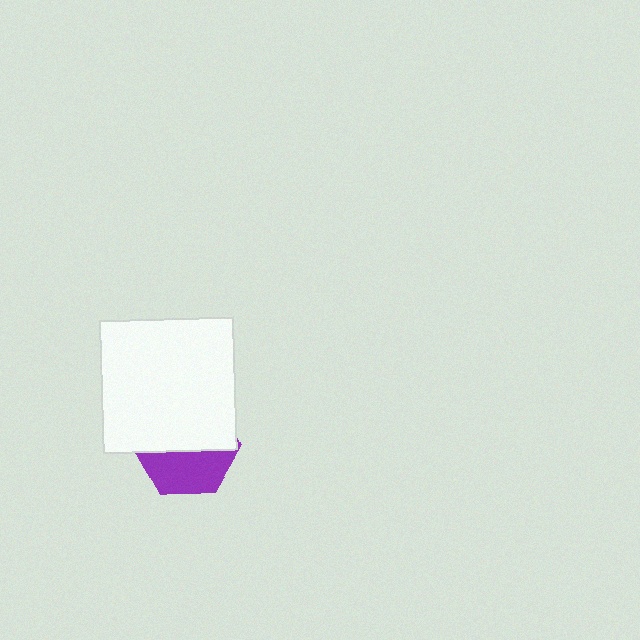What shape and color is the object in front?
The object in front is a white square.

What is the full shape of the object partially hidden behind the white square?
The partially hidden object is a purple hexagon.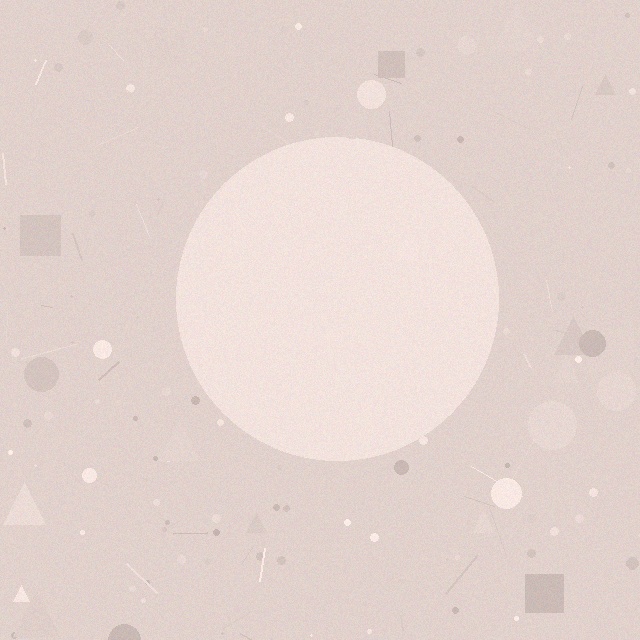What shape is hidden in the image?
A circle is hidden in the image.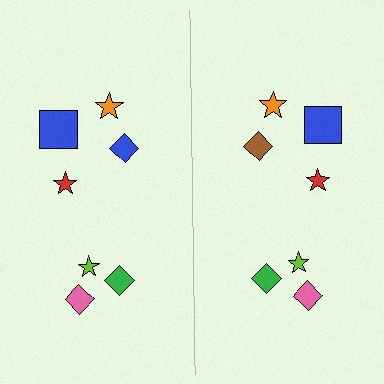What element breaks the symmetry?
The brown diamond on the right side breaks the symmetry — its mirror counterpart is blue.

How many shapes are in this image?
There are 14 shapes in this image.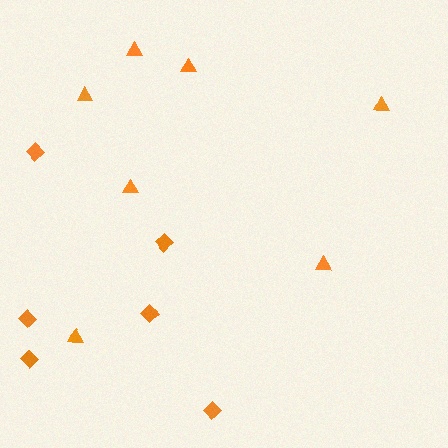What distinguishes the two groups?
There are 2 groups: one group of diamonds (6) and one group of triangles (7).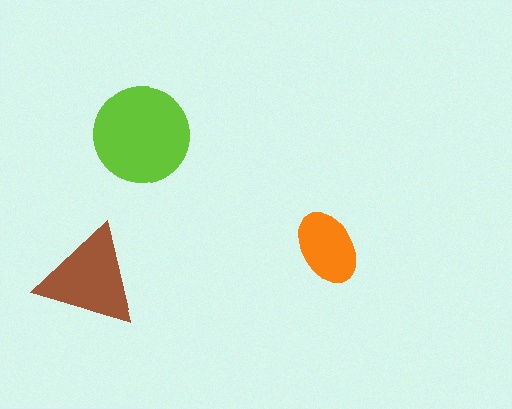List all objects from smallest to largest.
The orange ellipse, the brown triangle, the lime circle.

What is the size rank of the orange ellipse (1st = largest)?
3rd.